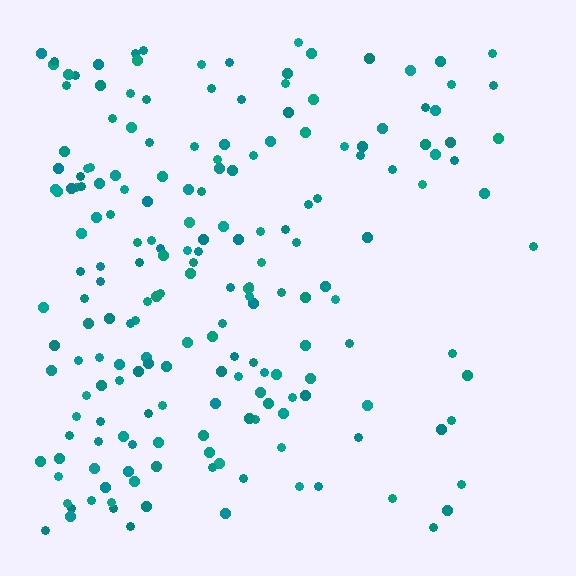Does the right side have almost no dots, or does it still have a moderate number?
Still a moderate number, just noticeably fewer than the left.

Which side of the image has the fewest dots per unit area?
The right.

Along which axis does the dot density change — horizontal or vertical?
Horizontal.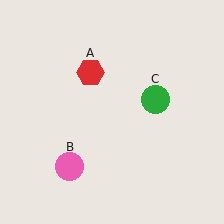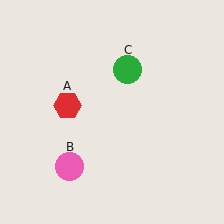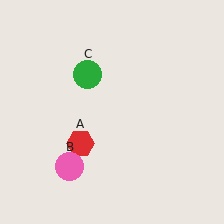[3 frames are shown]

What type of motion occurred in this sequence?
The red hexagon (object A), green circle (object C) rotated counterclockwise around the center of the scene.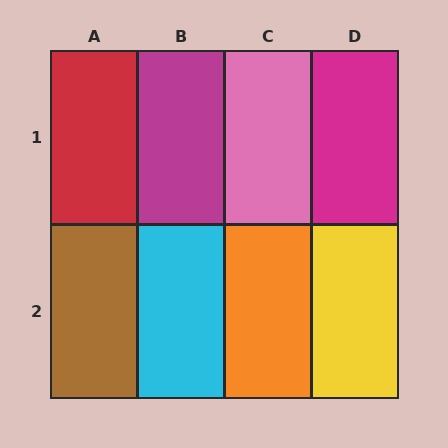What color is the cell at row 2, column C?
Orange.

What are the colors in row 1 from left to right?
Red, magenta, pink, magenta.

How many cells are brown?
1 cell is brown.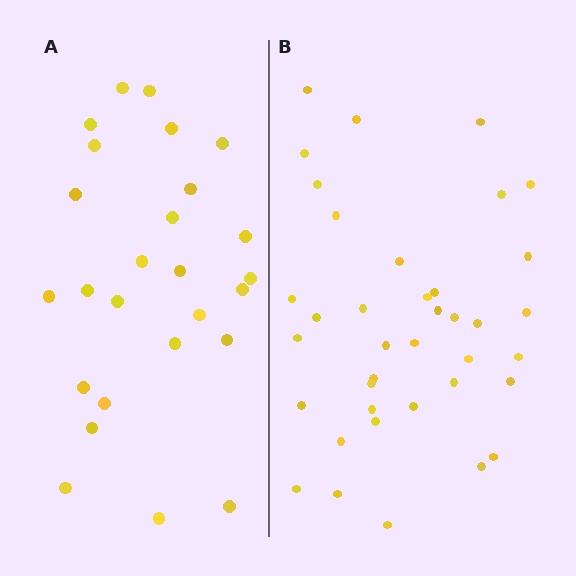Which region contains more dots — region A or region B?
Region B (the right region) has more dots.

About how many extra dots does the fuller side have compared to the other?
Region B has roughly 12 or so more dots than region A.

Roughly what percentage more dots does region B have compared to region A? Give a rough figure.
About 45% more.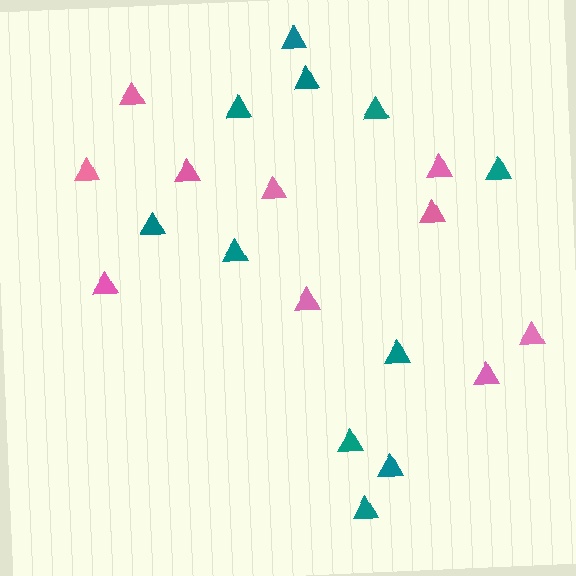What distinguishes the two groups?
There are 2 groups: one group of pink triangles (10) and one group of teal triangles (11).